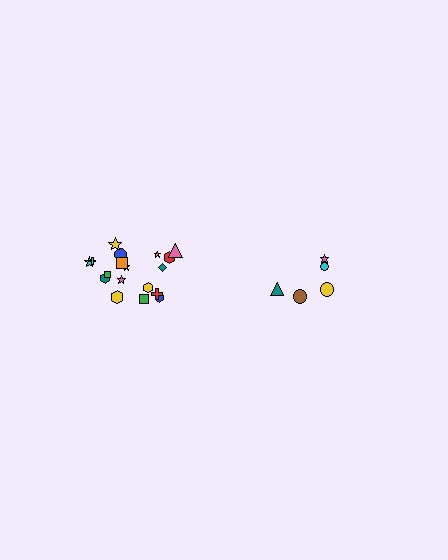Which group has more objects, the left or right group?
The left group.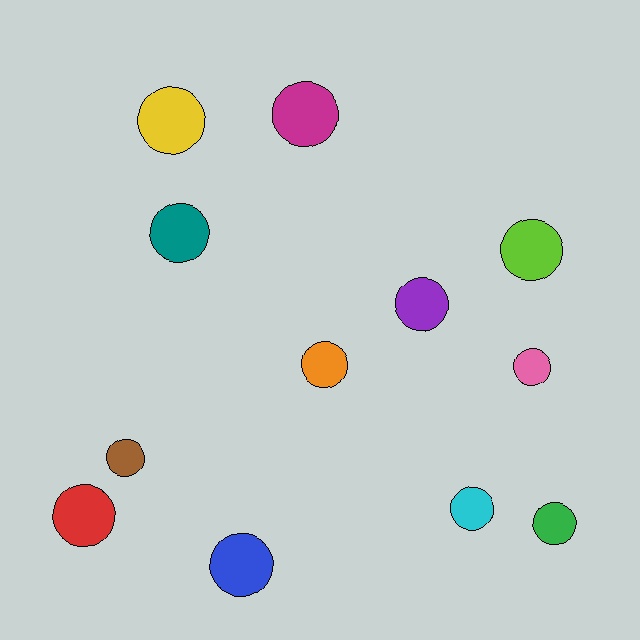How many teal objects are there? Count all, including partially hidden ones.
There is 1 teal object.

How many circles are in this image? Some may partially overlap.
There are 12 circles.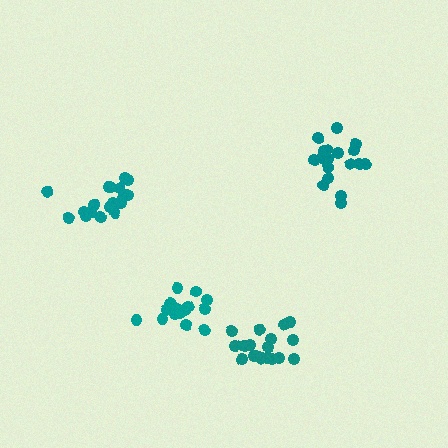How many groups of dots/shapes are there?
There are 4 groups.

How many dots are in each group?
Group 1: 18 dots, Group 2: 19 dots, Group 3: 19 dots, Group 4: 18 dots (74 total).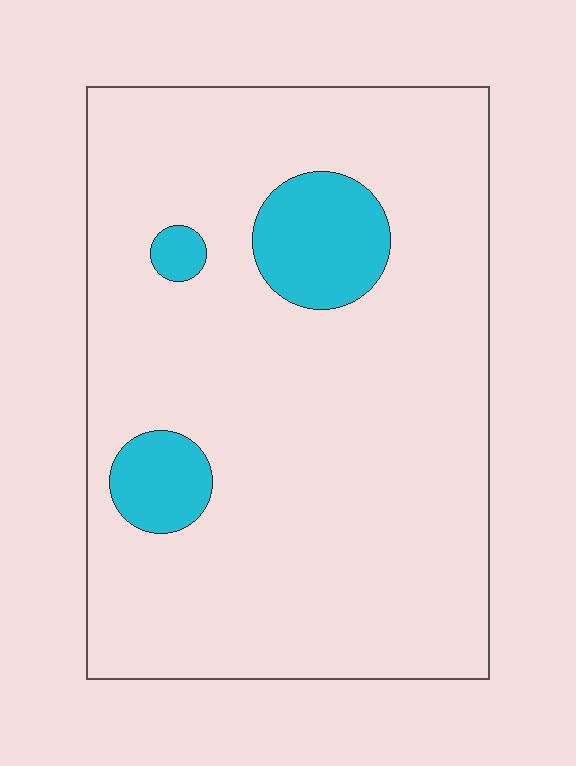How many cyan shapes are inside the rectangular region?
3.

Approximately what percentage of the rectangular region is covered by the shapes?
Approximately 10%.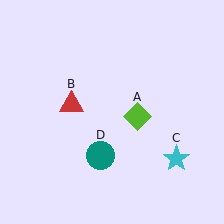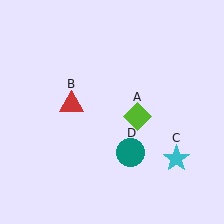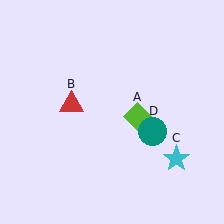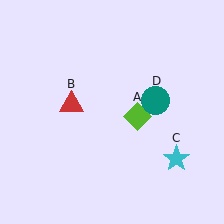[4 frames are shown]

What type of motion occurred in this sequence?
The teal circle (object D) rotated counterclockwise around the center of the scene.